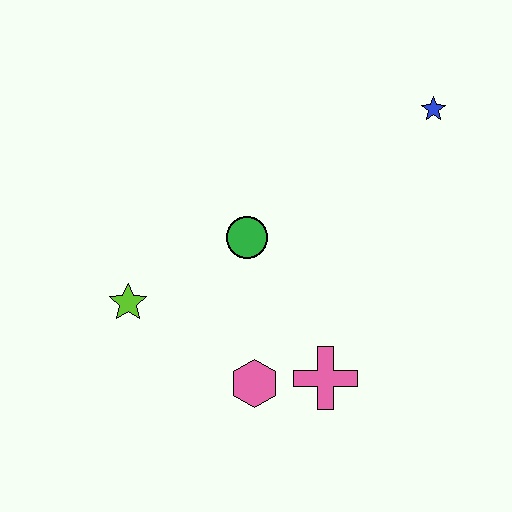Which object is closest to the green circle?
The lime star is closest to the green circle.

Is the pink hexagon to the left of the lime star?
No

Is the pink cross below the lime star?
Yes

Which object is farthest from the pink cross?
The blue star is farthest from the pink cross.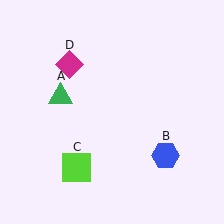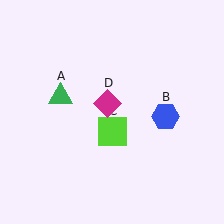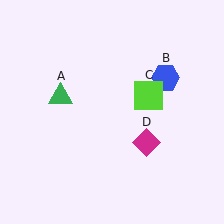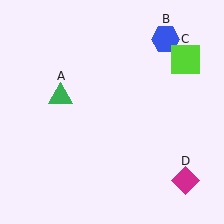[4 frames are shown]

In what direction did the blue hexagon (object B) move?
The blue hexagon (object B) moved up.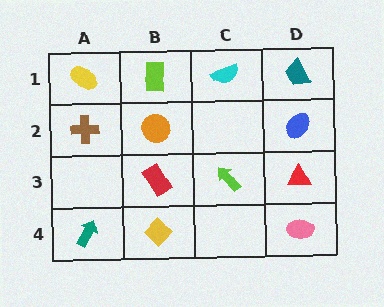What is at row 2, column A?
A brown cross.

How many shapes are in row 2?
3 shapes.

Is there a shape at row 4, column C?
No, that cell is empty.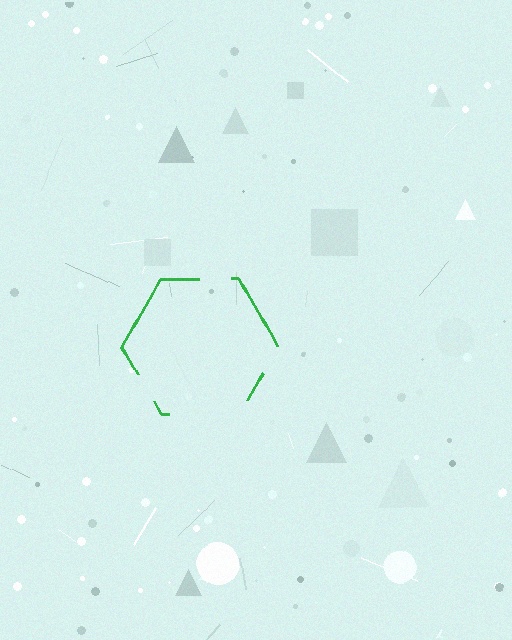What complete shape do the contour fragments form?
The contour fragments form a hexagon.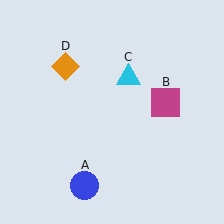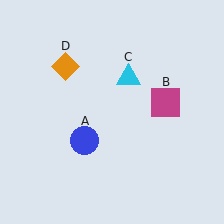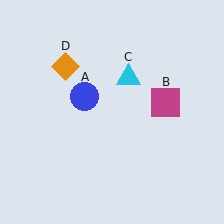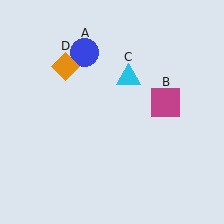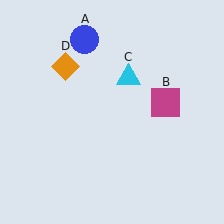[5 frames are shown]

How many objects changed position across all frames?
1 object changed position: blue circle (object A).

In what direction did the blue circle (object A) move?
The blue circle (object A) moved up.